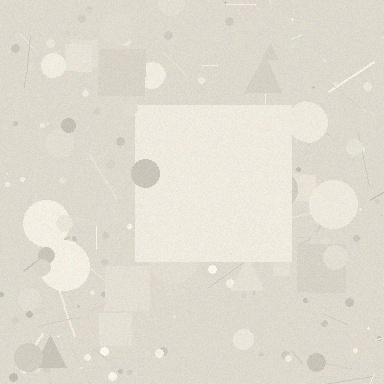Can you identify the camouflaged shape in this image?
The camouflaged shape is a square.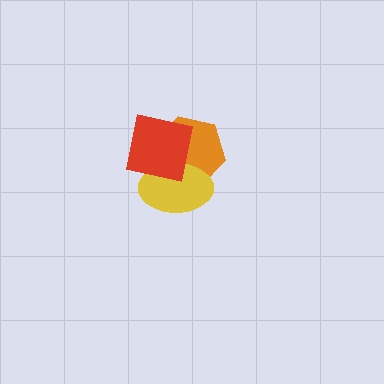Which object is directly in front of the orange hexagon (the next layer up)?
The yellow ellipse is directly in front of the orange hexagon.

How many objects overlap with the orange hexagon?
2 objects overlap with the orange hexagon.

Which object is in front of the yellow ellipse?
The red square is in front of the yellow ellipse.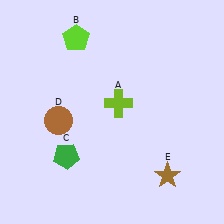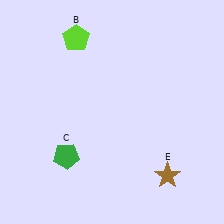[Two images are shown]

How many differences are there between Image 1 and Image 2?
There are 2 differences between the two images.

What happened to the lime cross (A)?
The lime cross (A) was removed in Image 2. It was in the top-right area of Image 1.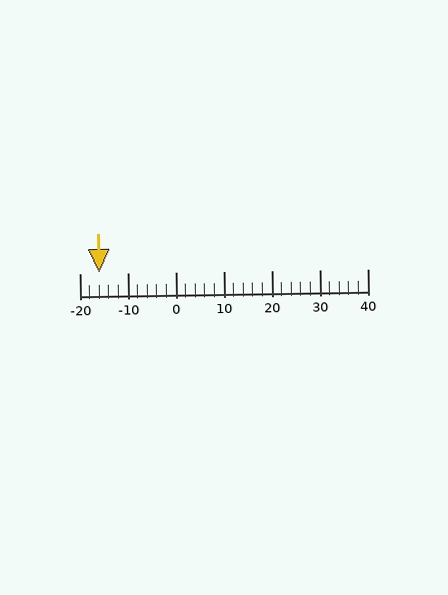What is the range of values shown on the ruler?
The ruler shows values from -20 to 40.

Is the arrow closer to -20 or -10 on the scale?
The arrow is closer to -20.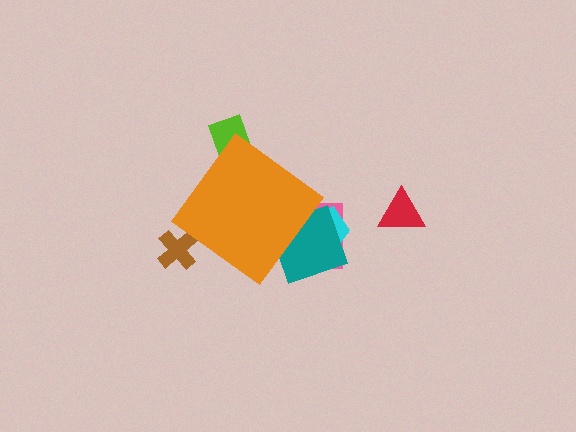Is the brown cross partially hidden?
Yes, the brown cross is partially hidden behind the orange diamond.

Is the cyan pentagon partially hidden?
Yes, the cyan pentagon is partially hidden behind the orange diamond.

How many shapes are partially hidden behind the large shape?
5 shapes are partially hidden.